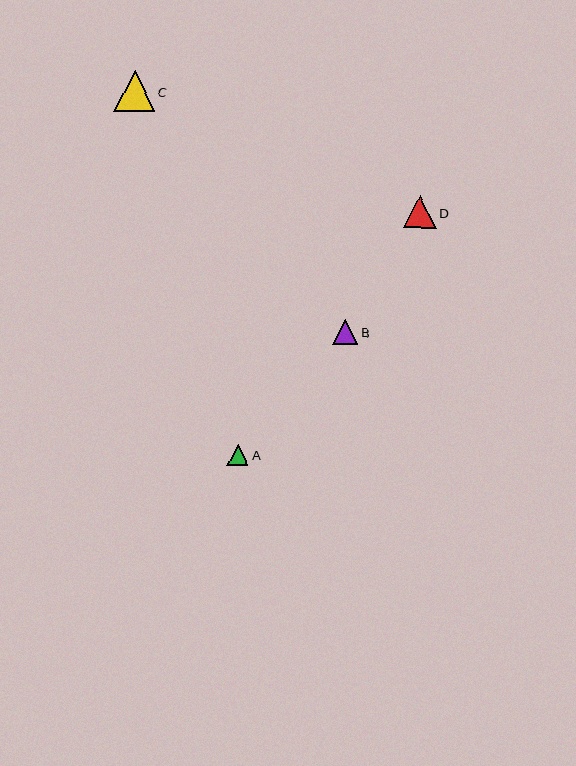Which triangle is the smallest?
Triangle A is the smallest with a size of approximately 21 pixels.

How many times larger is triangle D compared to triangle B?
Triangle D is approximately 1.3 times the size of triangle B.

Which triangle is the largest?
Triangle C is the largest with a size of approximately 40 pixels.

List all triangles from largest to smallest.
From largest to smallest: C, D, B, A.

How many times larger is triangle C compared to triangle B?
Triangle C is approximately 1.6 times the size of triangle B.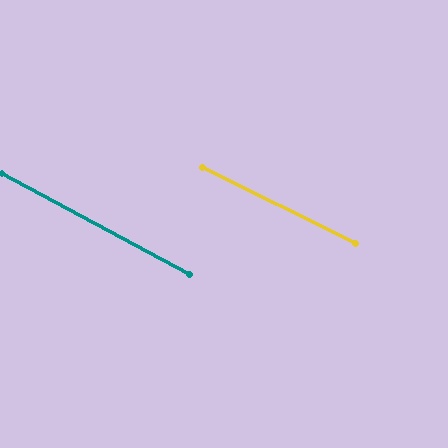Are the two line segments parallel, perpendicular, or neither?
Parallel — their directions differ by only 1.7°.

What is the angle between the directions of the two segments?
Approximately 2 degrees.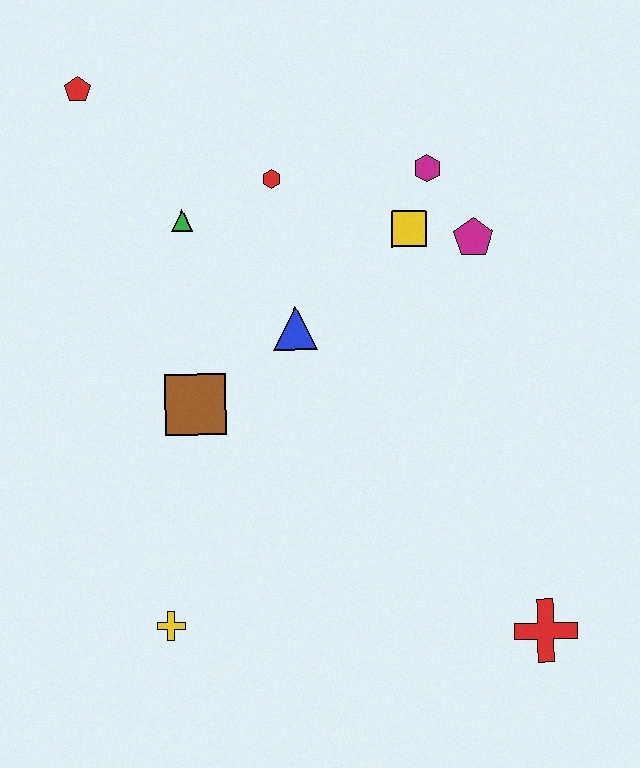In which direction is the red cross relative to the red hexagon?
The red cross is below the red hexagon.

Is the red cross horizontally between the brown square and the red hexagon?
No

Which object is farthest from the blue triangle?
The red cross is farthest from the blue triangle.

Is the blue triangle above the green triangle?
No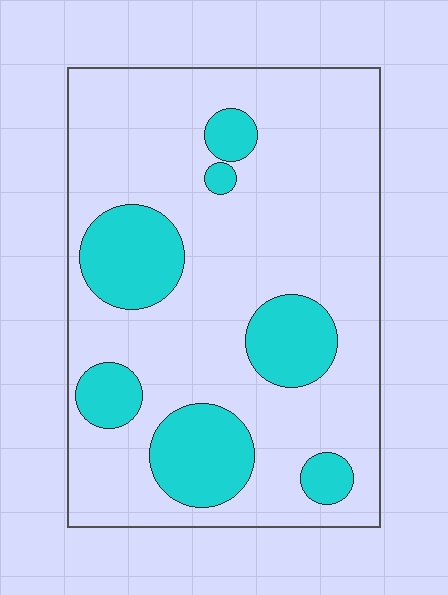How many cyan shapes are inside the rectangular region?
7.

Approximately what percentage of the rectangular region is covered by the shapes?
Approximately 25%.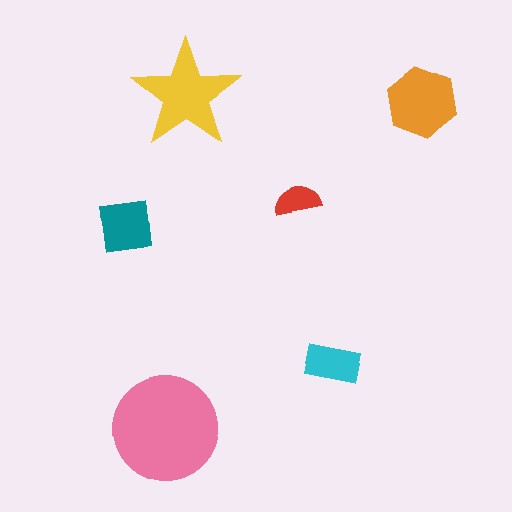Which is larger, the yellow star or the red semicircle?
The yellow star.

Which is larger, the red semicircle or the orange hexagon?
The orange hexagon.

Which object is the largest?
The pink circle.